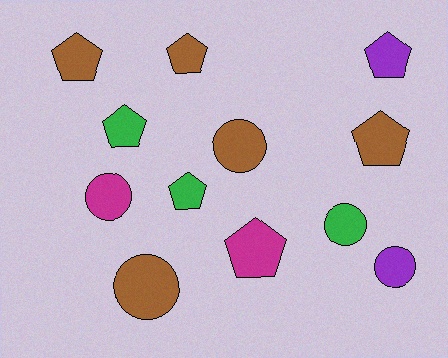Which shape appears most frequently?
Pentagon, with 7 objects.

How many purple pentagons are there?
There is 1 purple pentagon.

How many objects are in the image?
There are 12 objects.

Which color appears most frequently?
Brown, with 5 objects.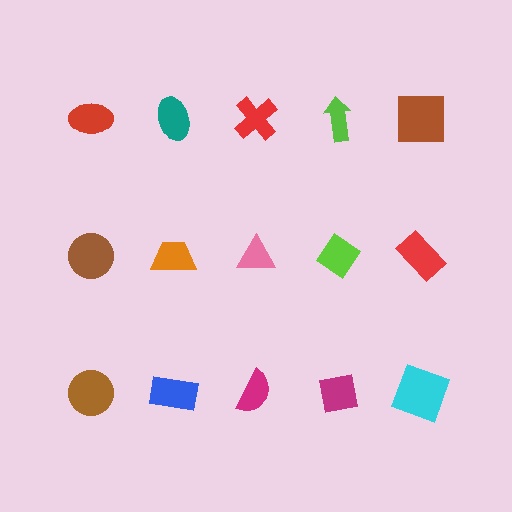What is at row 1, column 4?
A lime arrow.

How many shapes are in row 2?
5 shapes.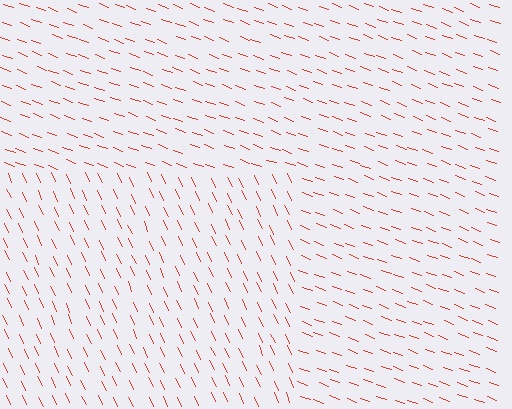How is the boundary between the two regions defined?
The boundary is defined purely by a change in line orientation (approximately 45 degrees difference). All lines are the same color and thickness.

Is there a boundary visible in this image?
Yes, there is a texture boundary formed by a change in line orientation.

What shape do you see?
I see a rectangle.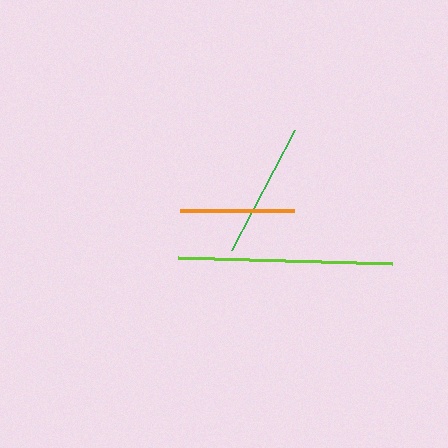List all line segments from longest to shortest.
From longest to shortest: lime, green, orange.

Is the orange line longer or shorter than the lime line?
The lime line is longer than the orange line.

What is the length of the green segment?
The green segment is approximately 135 pixels long.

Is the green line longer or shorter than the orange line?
The green line is longer than the orange line.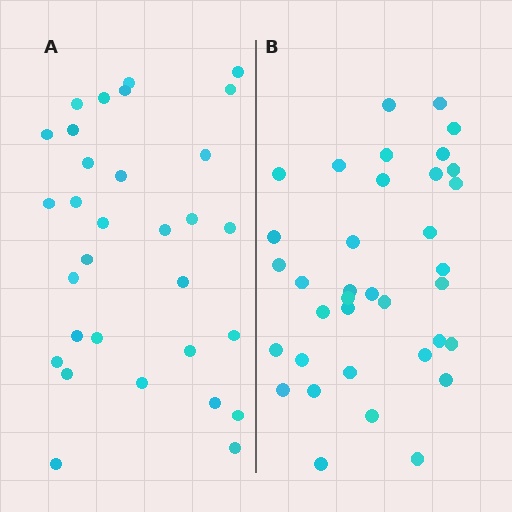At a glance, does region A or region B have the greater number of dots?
Region B (the right region) has more dots.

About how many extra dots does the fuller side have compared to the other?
Region B has about 5 more dots than region A.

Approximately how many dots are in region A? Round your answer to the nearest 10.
About 30 dots. (The exact count is 31, which rounds to 30.)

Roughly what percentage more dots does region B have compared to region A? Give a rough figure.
About 15% more.